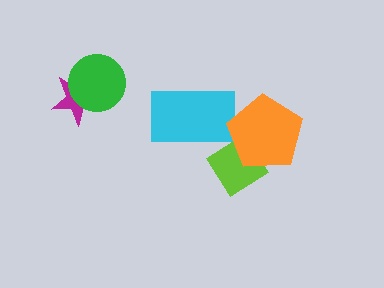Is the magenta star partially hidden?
Yes, it is partially covered by another shape.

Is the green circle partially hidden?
No, no other shape covers it.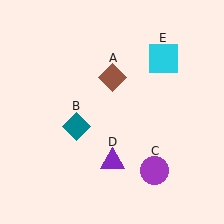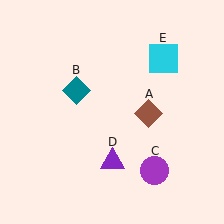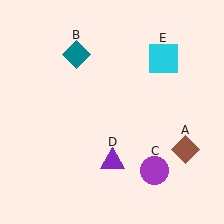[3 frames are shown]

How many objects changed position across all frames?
2 objects changed position: brown diamond (object A), teal diamond (object B).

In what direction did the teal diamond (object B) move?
The teal diamond (object B) moved up.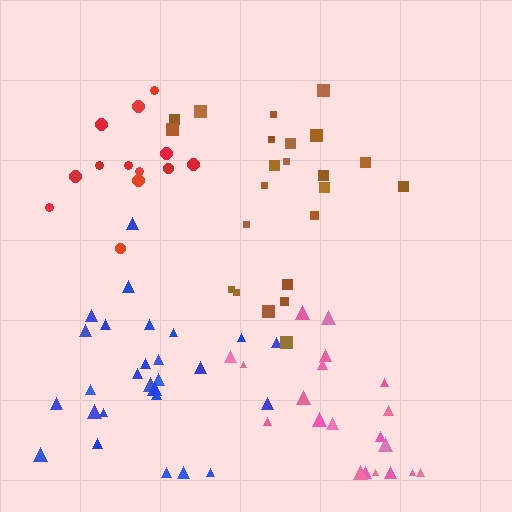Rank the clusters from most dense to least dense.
red, blue, pink, brown.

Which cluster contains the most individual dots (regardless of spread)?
Blue (27).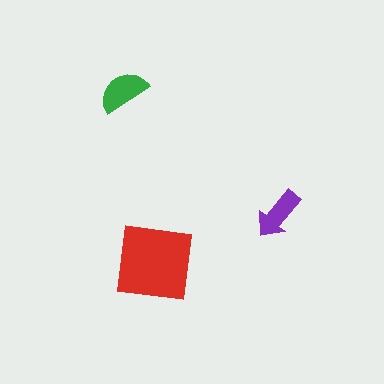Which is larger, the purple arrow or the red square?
The red square.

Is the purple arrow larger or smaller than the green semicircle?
Smaller.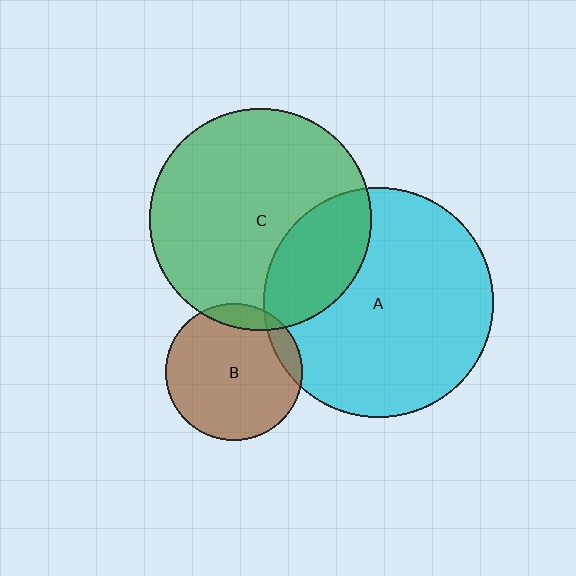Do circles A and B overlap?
Yes.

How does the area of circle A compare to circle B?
Approximately 2.8 times.